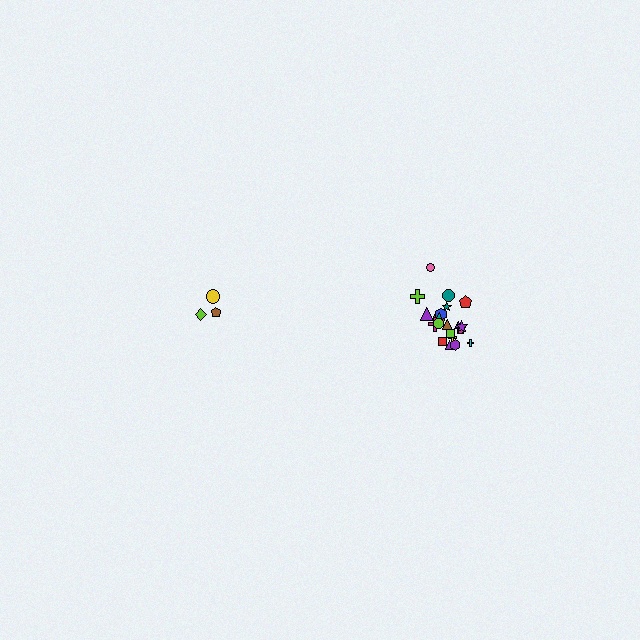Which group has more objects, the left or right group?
The right group.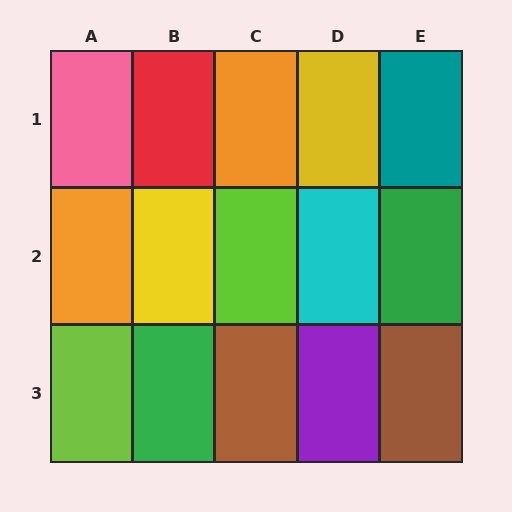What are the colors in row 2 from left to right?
Orange, yellow, lime, cyan, green.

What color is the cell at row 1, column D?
Yellow.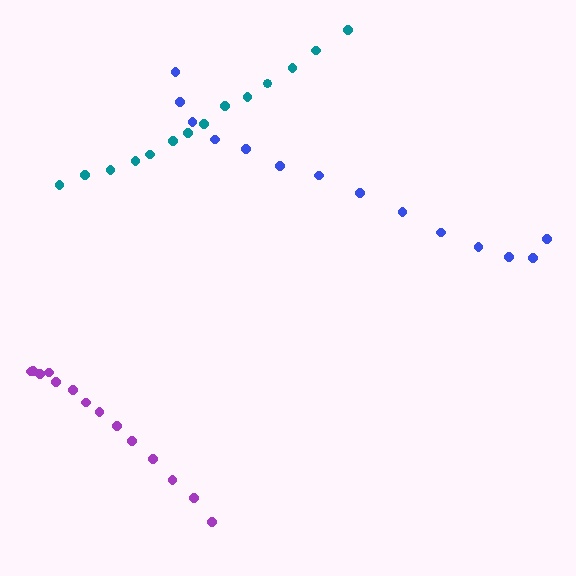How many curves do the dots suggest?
There are 3 distinct paths.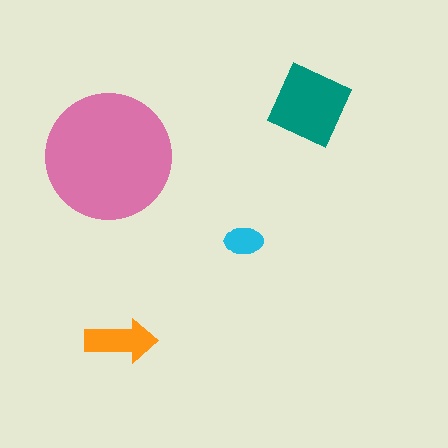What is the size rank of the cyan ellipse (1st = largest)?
4th.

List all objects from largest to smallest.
The pink circle, the teal square, the orange arrow, the cyan ellipse.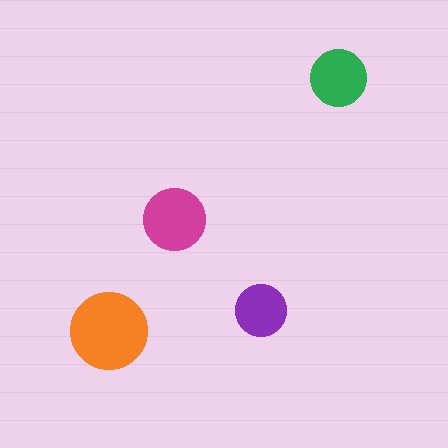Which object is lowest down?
The orange circle is bottommost.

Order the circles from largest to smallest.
the orange one, the magenta one, the green one, the purple one.